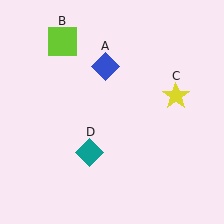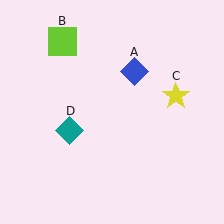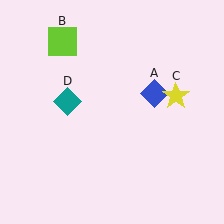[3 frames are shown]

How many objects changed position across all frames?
2 objects changed position: blue diamond (object A), teal diamond (object D).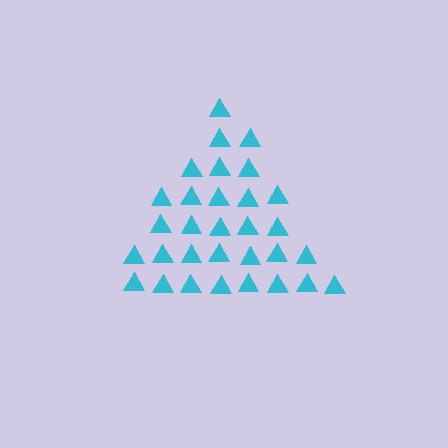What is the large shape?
The large shape is a triangle.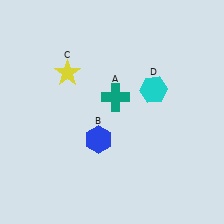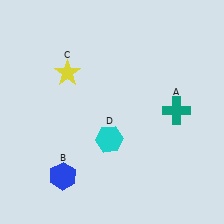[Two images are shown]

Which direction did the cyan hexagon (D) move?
The cyan hexagon (D) moved down.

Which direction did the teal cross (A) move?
The teal cross (A) moved right.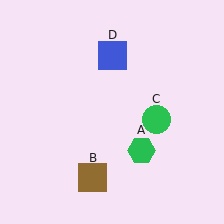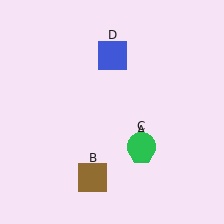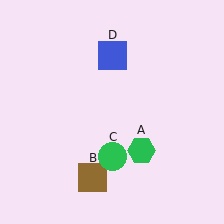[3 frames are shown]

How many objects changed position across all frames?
1 object changed position: green circle (object C).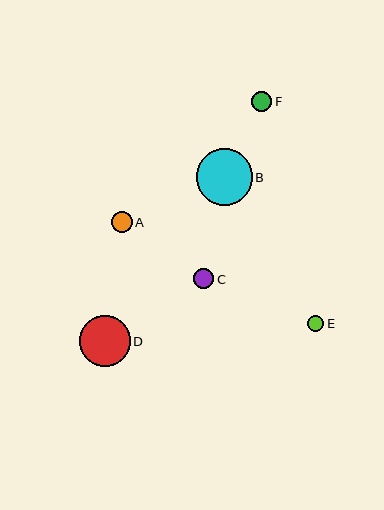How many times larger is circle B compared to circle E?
Circle B is approximately 3.5 times the size of circle E.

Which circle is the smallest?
Circle E is the smallest with a size of approximately 16 pixels.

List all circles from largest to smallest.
From largest to smallest: B, D, A, F, C, E.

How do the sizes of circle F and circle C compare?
Circle F and circle C are approximately the same size.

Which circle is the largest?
Circle B is the largest with a size of approximately 56 pixels.